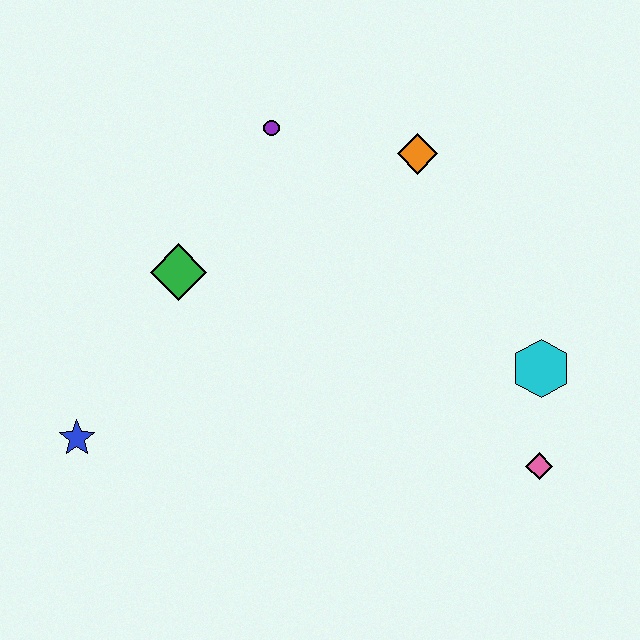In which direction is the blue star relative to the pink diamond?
The blue star is to the left of the pink diamond.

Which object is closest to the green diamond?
The purple circle is closest to the green diamond.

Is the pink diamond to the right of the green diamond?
Yes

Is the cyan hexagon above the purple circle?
No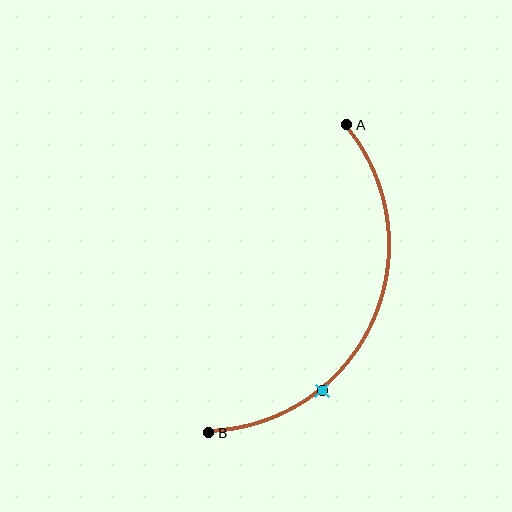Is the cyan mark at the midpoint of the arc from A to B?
No. The cyan mark lies on the arc but is closer to endpoint B. The arc midpoint would be at the point on the curve equidistant along the arc from both A and B.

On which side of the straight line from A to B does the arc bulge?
The arc bulges to the right of the straight line connecting A and B.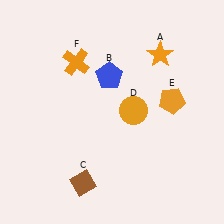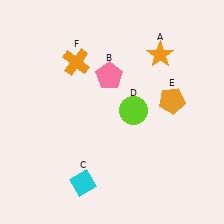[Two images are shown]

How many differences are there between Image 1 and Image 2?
There are 3 differences between the two images.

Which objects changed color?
B changed from blue to pink. C changed from brown to cyan. D changed from orange to lime.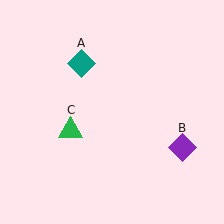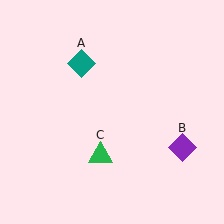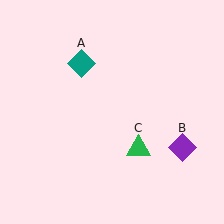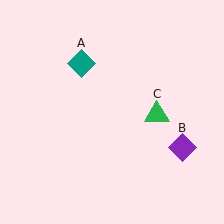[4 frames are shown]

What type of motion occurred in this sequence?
The green triangle (object C) rotated counterclockwise around the center of the scene.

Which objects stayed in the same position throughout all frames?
Teal diamond (object A) and purple diamond (object B) remained stationary.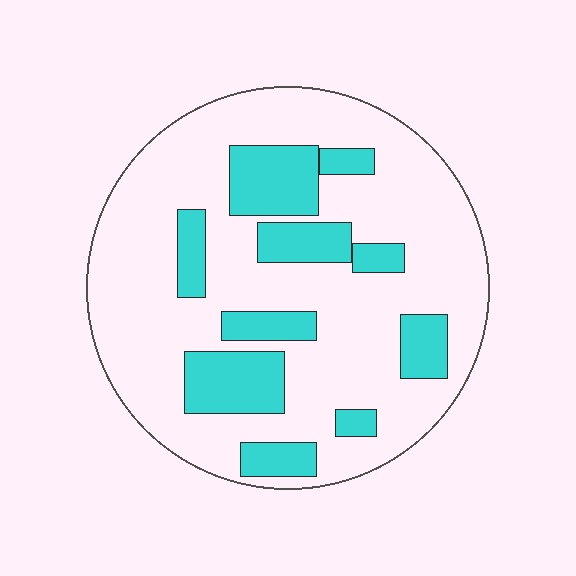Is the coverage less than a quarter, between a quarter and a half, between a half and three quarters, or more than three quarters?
Between a quarter and a half.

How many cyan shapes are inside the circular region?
10.